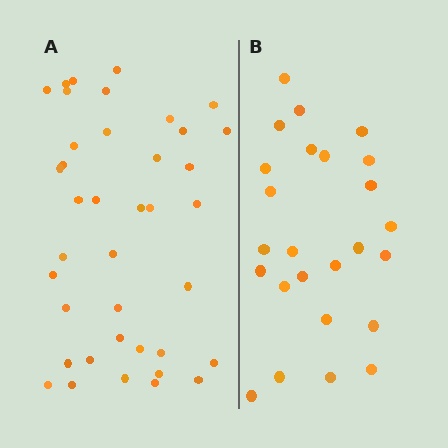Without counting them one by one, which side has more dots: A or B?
Region A (the left region) has more dots.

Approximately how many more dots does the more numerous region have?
Region A has approximately 15 more dots than region B.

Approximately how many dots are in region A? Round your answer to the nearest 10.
About 40 dots. (The exact count is 39, which rounds to 40.)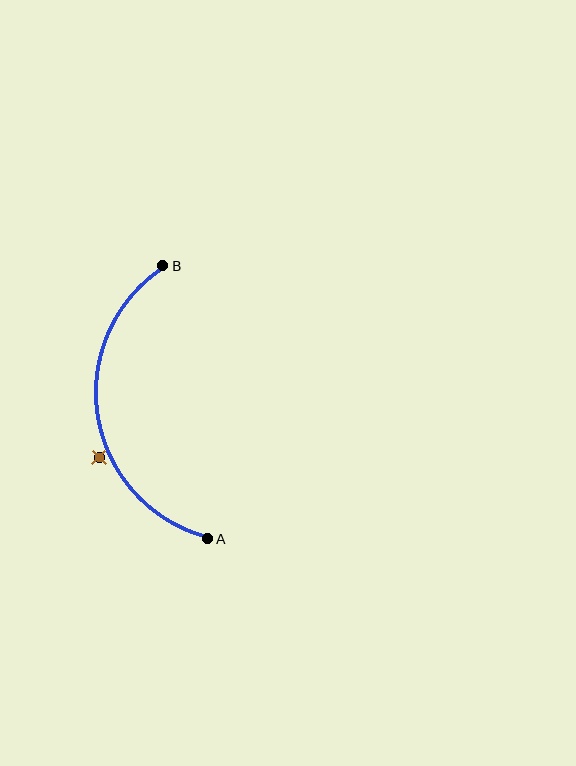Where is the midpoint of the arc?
The arc midpoint is the point on the curve farthest from the straight line joining A and B. It sits to the left of that line.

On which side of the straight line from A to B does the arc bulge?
The arc bulges to the left of the straight line connecting A and B.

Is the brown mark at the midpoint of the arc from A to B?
No — the brown mark does not lie on the arc at all. It sits slightly outside the curve.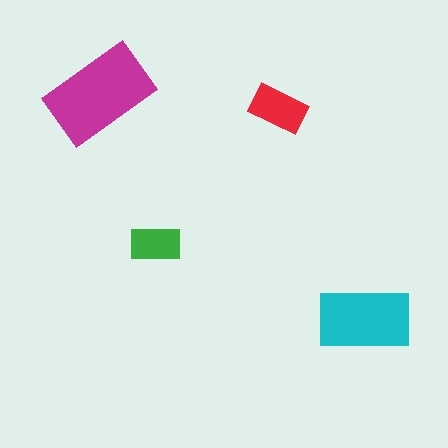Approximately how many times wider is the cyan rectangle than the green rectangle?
About 2 times wider.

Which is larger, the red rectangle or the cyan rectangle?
The cyan one.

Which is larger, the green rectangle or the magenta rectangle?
The magenta one.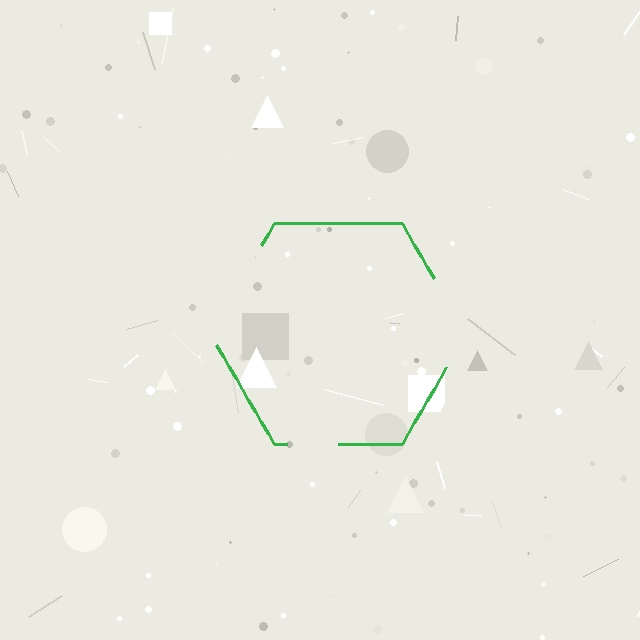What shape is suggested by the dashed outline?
The dashed outline suggests a hexagon.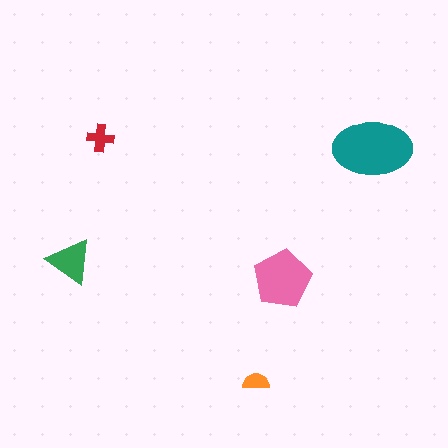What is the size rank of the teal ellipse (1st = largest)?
1st.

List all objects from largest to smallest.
The teal ellipse, the pink pentagon, the green triangle, the red cross, the orange semicircle.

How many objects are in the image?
There are 5 objects in the image.